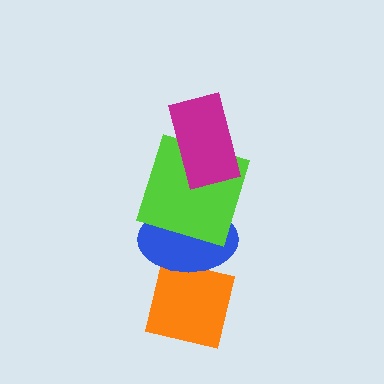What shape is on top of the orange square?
The blue ellipse is on top of the orange square.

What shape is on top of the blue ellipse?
The lime square is on top of the blue ellipse.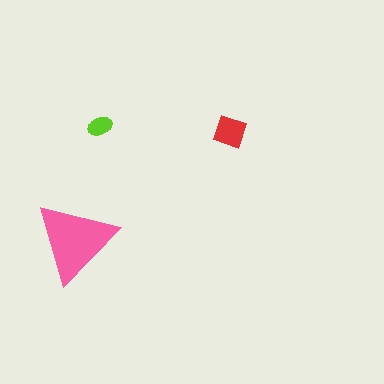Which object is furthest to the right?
The red square is rightmost.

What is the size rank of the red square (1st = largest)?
2nd.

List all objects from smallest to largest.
The lime ellipse, the red square, the pink triangle.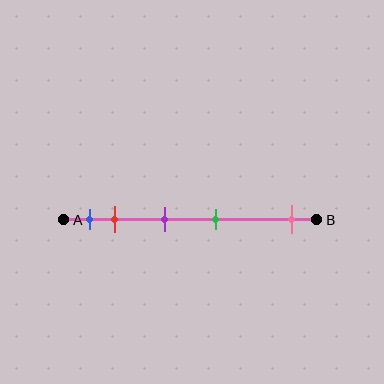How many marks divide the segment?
There are 5 marks dividing the segment.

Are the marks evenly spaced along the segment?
No, the marks are not evenly spaced.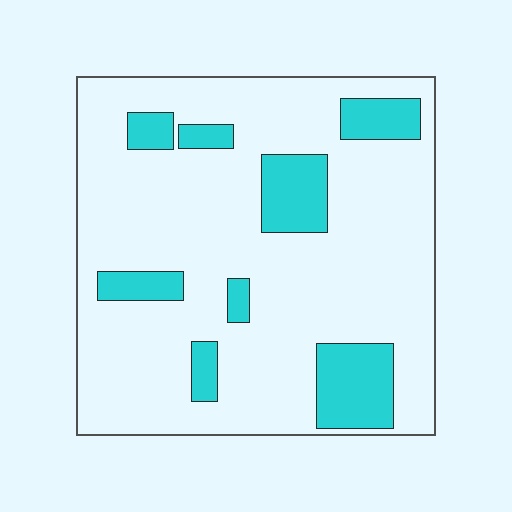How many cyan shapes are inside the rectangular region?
8.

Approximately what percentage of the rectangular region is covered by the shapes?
Approximately 20%.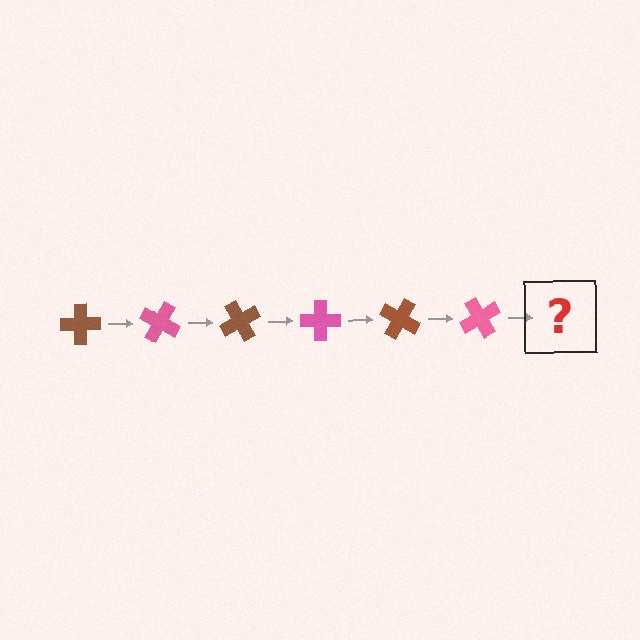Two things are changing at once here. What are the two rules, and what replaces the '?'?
The two rules are that it rotates 30 degrees each step and the color cycles through brown and pink. The '?' should be a brown cross, rotated 180 degrees from the start.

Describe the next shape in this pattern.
It should be a brown cross, rotated 180 degrees from the start.